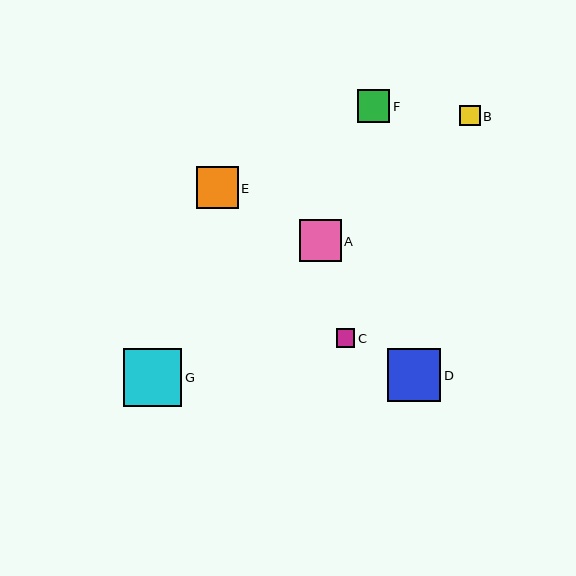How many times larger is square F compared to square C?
Square F is approximately 1.7 times the size of square C.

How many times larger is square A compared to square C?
Square A is approximately 2.3 times the size of square C.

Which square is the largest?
Square G is the largest with a size of approximately 59 pixels.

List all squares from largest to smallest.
From largest to smallest: G, D, A, E, F, B, C.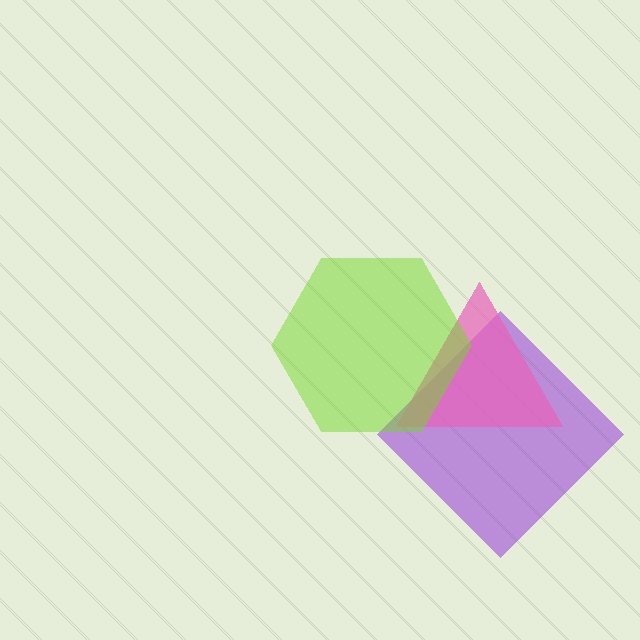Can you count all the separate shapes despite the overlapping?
Yes, there are 3 separate shapes.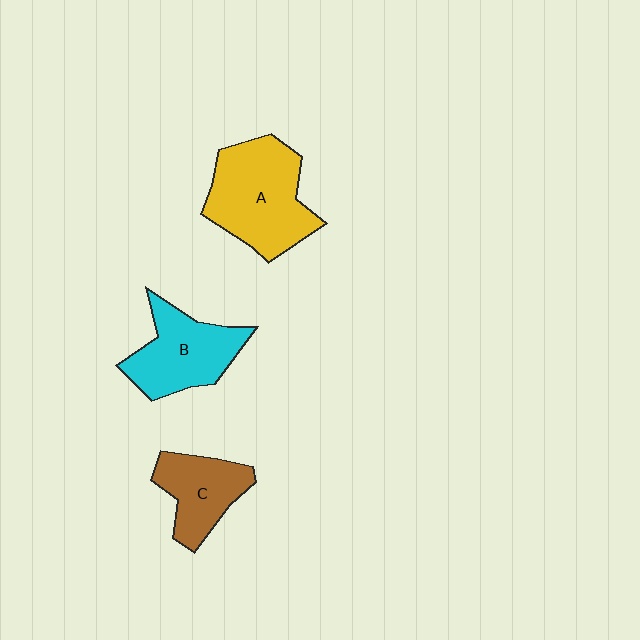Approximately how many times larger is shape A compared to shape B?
Approximately 1.3 times.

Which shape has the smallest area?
Shape C (brown).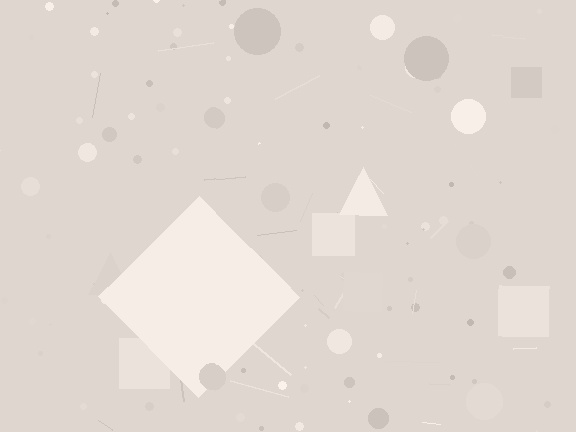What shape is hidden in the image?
A diamond is hidden in the image.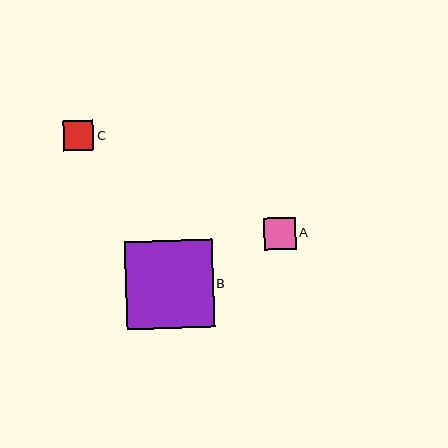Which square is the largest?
Square B is the largest with a size of approximately 88 pixels.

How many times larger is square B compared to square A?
Square B is approximately 2.7 times the size of square A.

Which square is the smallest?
Square C is the smallest with a size of approximately 30 pixels.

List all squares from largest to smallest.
From largest to smallest: B, A, C.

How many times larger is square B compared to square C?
Square B is approximately 2.9 times the size of square C.